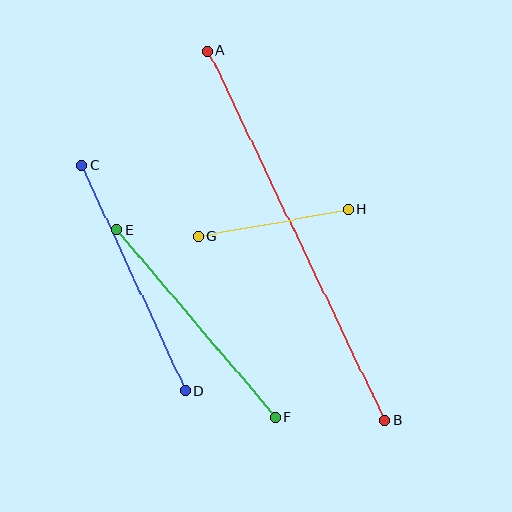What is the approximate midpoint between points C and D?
The midpoint is at approximately (133, 278) pixels.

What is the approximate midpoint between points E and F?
The midpoint is at approximately (196, 323) pixels.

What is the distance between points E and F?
The distance is approximately 246 pixels.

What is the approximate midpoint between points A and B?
The midpoint is at approximately (296, 236) pixels.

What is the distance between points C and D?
The distance is approximately 248 pixels.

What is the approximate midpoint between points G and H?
The midpoint is at approximately (274, 223) pixels.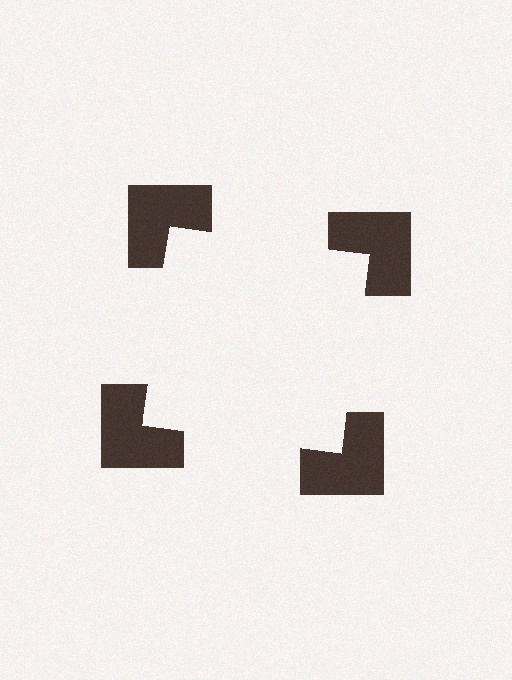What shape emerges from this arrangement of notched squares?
An illusory square — its edges are inferred from the aligned wedge cuts in the notched squares, not physically drawn.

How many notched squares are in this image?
There are 4 — one at each vertex of the illusory square.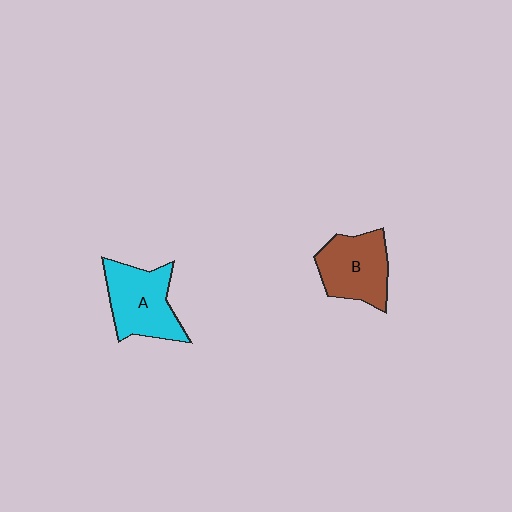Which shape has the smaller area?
Shape B (brown).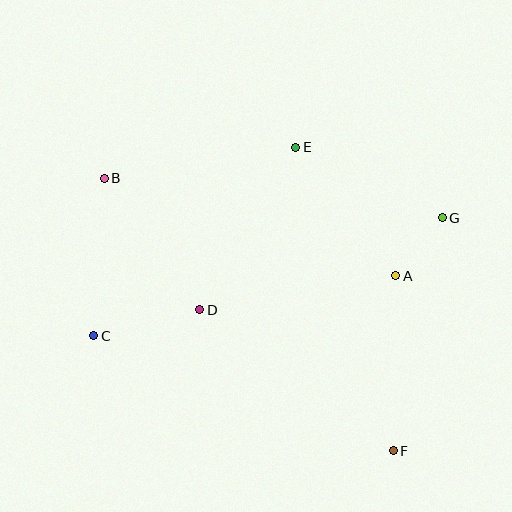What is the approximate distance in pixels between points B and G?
The distance between B and G is approximately 340 pixels.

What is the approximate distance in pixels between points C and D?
The distance between C and D is approximately 109 pixels.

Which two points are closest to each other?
Points A and G are closest to each other.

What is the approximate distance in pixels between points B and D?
The distance between B and D is approximately 163 pixels.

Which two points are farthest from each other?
Points B and F are farthest from each other.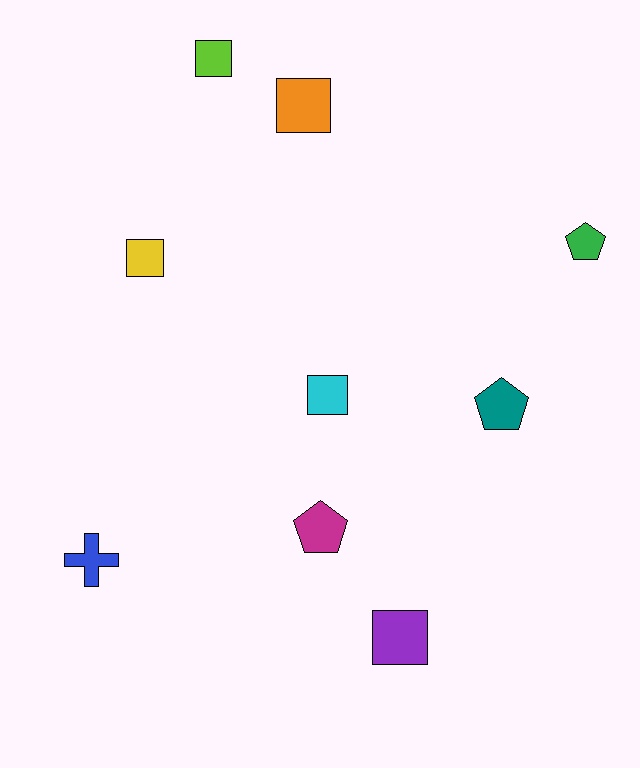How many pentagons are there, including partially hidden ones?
There are 3 pentagons.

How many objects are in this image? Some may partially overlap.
There are 9 objects.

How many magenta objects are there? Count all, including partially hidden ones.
There is 1 magenta object.